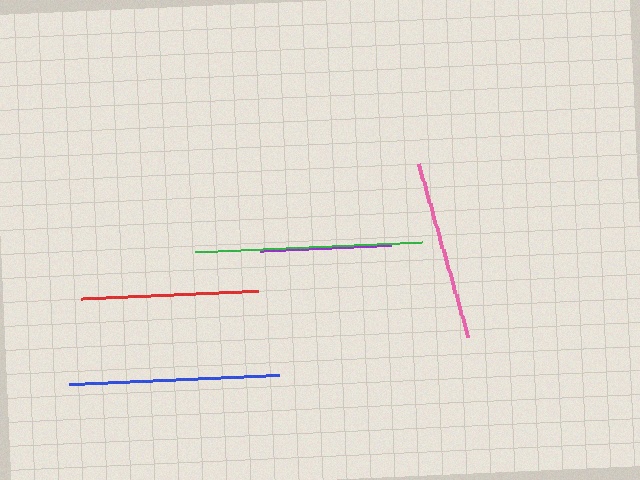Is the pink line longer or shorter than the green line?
The green line is longer than the pink line.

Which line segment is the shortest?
The purple line is the shortest at approximately 131 pixels.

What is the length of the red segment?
The red segment is approximately 177 pixels long.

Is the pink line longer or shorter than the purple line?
The pink line is longer than the purple line.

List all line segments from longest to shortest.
From longest to shortest: green, blue, pink, red, purple.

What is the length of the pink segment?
The pink segment is approximately 180 pixels long.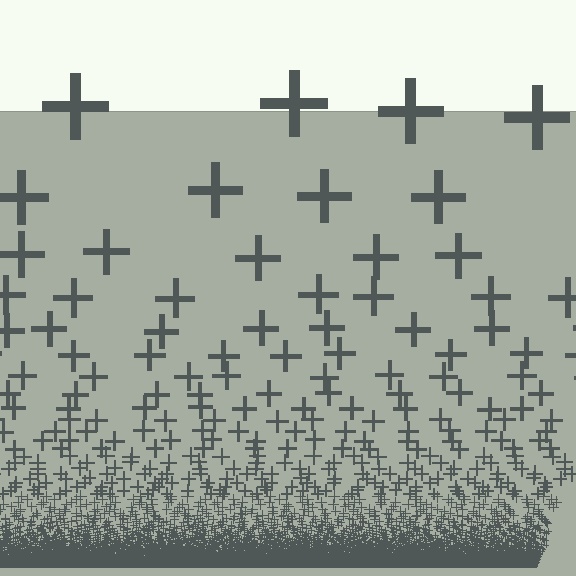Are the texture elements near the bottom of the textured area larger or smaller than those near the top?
Smaller. The gradient is inverted — elements near the bottom are smaller and denser.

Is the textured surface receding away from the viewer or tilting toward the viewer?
The surface appears to tilt toward the viewer. Texture elements get larger and sparser toward the top.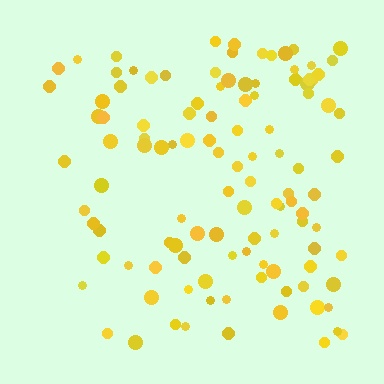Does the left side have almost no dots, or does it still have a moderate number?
Still a moderate number, just noticeably fewer than the right.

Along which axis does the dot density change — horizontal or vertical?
Horizontal.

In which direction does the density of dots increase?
From left to right, with the right side densest.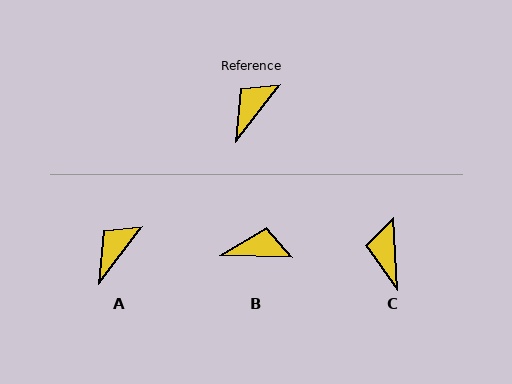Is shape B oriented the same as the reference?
No, it is off by about 54 degrees.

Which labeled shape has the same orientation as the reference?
A.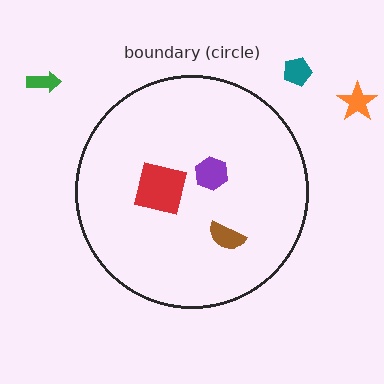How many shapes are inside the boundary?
3 inside, 3 outside.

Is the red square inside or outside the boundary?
Inside.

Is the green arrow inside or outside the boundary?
Outside.